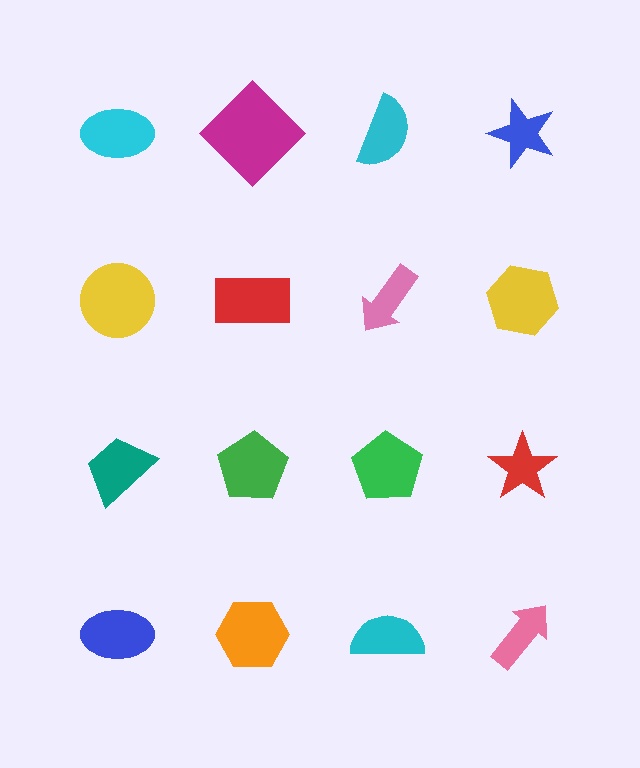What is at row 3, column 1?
A teal trapezoid.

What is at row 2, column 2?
A red rectangle.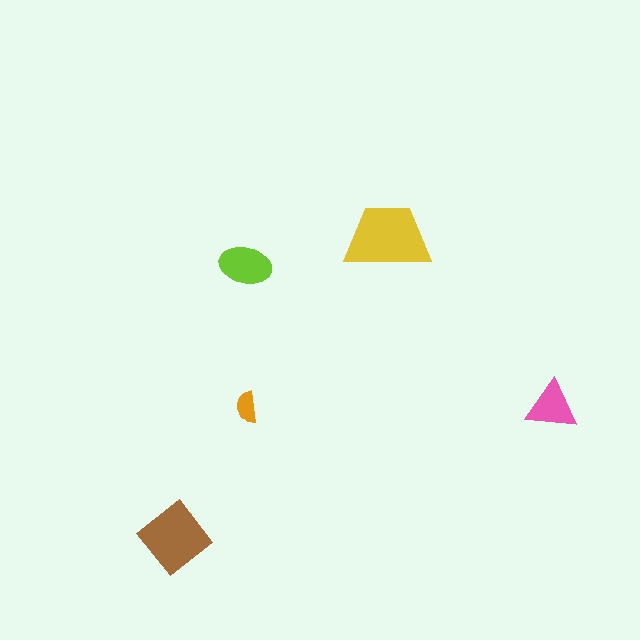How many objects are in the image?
There are 5 objects in the image.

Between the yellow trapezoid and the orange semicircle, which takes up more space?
The yellow trapezoid.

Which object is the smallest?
The orange semicircle.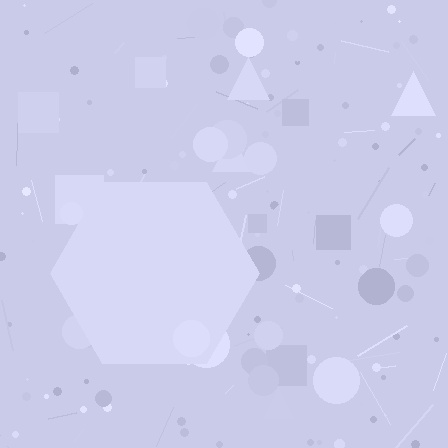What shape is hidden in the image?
A hexagon is hidden in the image.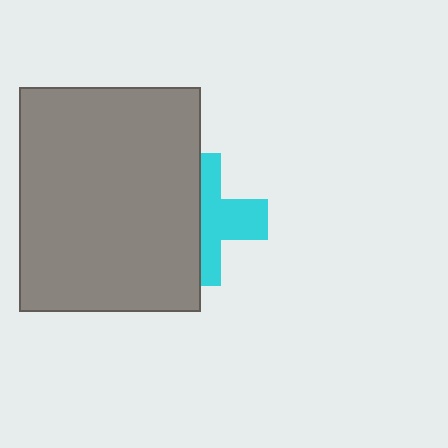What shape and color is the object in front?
The object in front is a gray rectangle.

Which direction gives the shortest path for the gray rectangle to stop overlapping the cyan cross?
Moving left gives the shortest separation.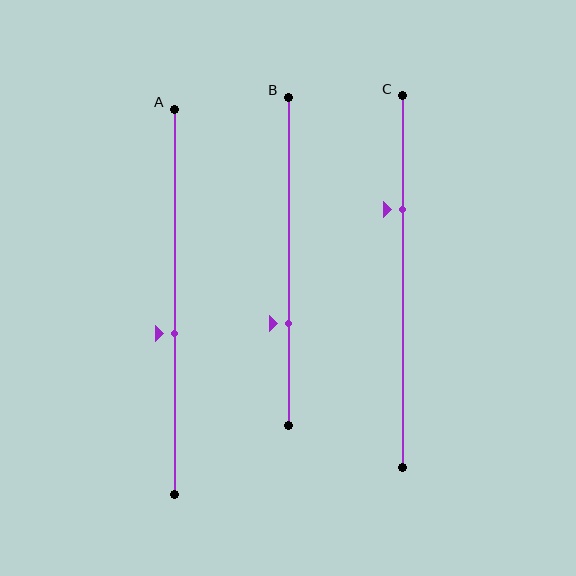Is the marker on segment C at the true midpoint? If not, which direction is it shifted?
No, the marker on segment C is shifted upward by about 20% of the segment length.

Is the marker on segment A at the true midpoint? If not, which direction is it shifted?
No, the marker on segment A is shifted downward by about 8% of the segment length.